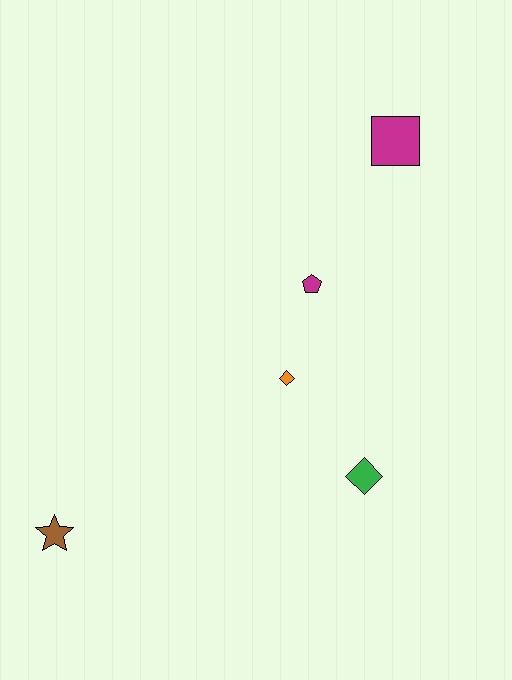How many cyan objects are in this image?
There are no cyan objects.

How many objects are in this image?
There are 5 objects.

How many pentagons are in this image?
There is 1 pentagon.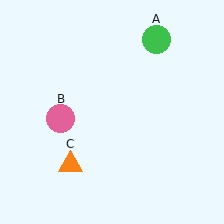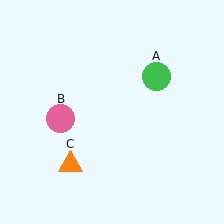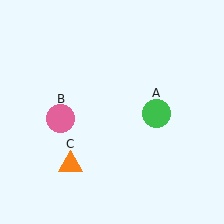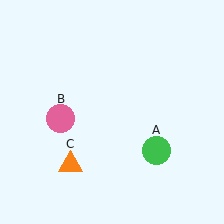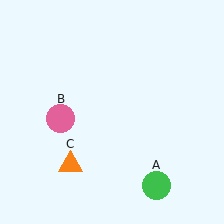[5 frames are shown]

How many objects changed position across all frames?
1 object changed position: green circle (object A).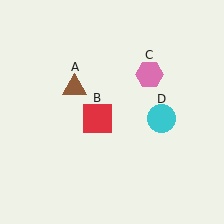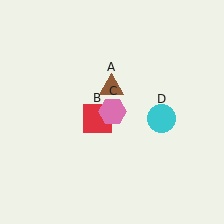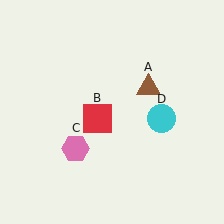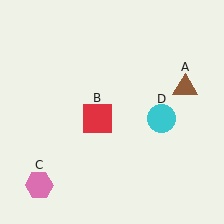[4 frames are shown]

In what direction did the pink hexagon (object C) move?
The pink hexagon (object C) moved down and to the left.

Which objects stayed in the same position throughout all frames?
Red square (object B) and cyan circle (object D) remained stationary.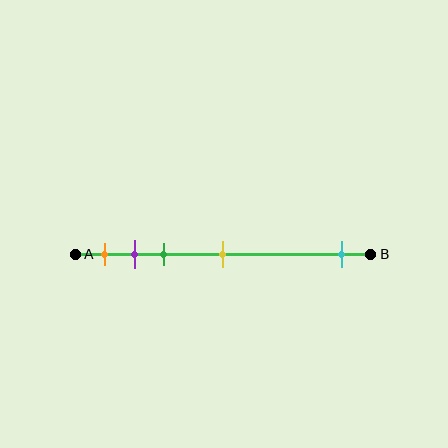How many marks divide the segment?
There are 5 marks dividing the segment.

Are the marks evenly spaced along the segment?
No, the marks are not evenly spaced.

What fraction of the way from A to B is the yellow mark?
The yellow mark is approximately 50% (0.5) of the way from A to B.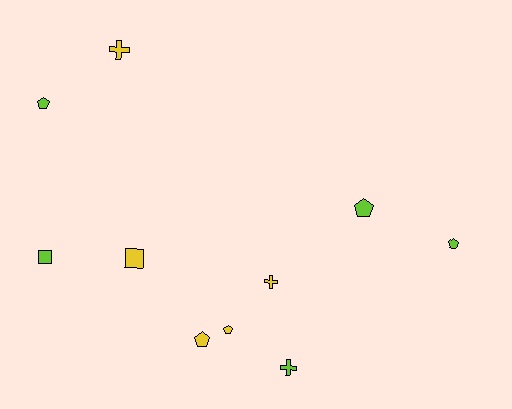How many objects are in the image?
There are 10 objects.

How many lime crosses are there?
There is 1 lime cross.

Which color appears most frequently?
Yellow, with 5 objects.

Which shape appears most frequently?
Pentagon, with 5 objects.